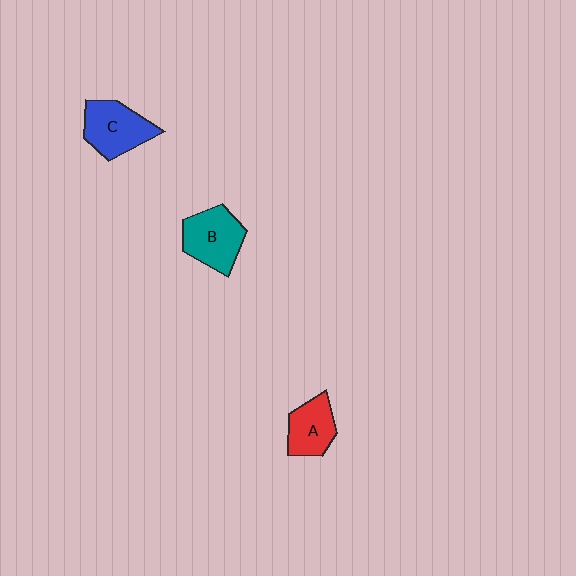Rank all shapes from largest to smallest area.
From largest to smallest: B (teal), C (blue), A (red).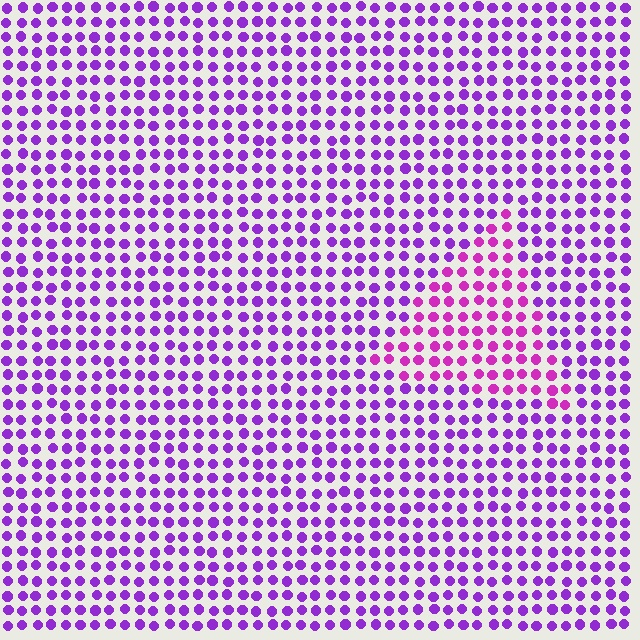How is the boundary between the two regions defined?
The boundary is defined purely by a slight shift in hue (about 30 degrees). Spacing, size, and orientation are identical on both sides.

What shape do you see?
I see a triangle.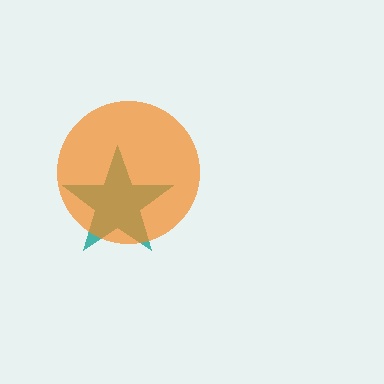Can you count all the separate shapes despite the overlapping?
Yes, there are 2 separate shapes.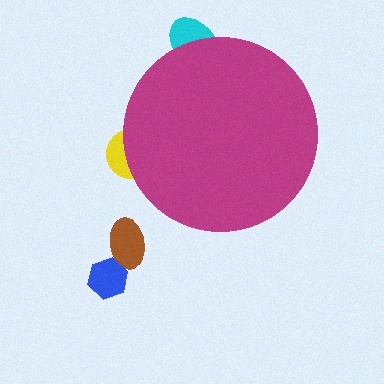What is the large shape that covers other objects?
A magenta circle.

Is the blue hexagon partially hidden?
No, the blue hexagon is fully visible.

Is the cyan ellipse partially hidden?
Yes, the cyan ellipse is partially hidden behind the magenta circle.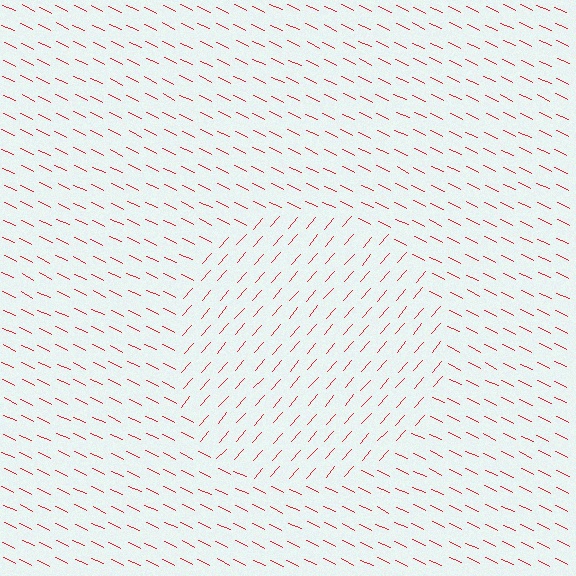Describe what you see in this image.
The image is filled with small red line segments. A circle region in the image has lines oriented differently from the surrounding lines, creating a visible texture boundary.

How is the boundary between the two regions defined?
The boundary is defined purely by a change in line orientation (approximately 75 degrees difference). All lines are the same color and thickness.